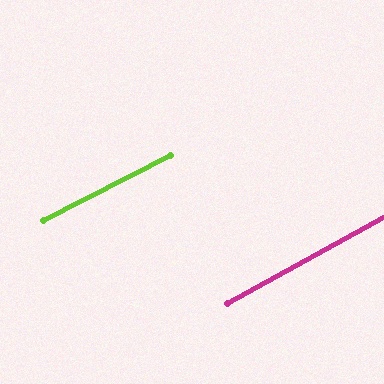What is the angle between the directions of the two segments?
Approximately 2 degrees.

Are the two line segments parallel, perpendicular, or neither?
Parallel — their directions differ by only 1.5°.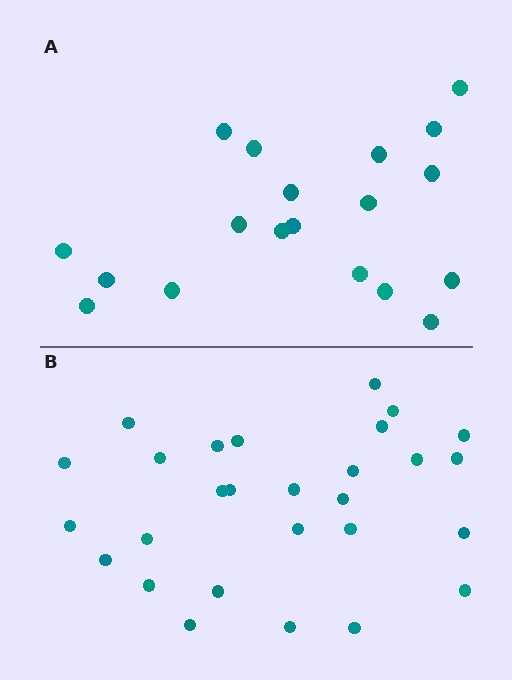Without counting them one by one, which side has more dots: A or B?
Region B (the bottom region) has more dots.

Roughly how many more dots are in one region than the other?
Region B has roughly 8 or so more dots than region A.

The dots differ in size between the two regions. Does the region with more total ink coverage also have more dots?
No. Region A has more total ink coverage because its dots are larger, but region B actually contains more individual dots. Total area can be misleading — the number of items is what matters here.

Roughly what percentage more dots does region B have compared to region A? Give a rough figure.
About 45% more.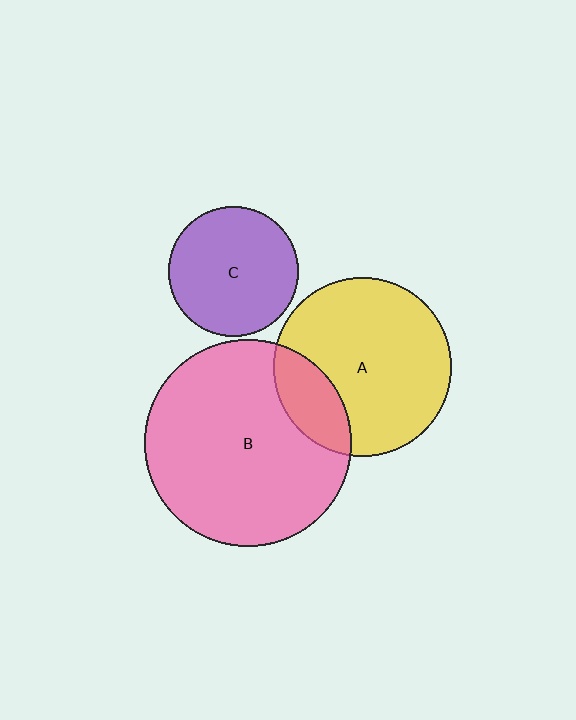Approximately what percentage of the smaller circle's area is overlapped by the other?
Approximately 20%.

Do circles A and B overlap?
Yes.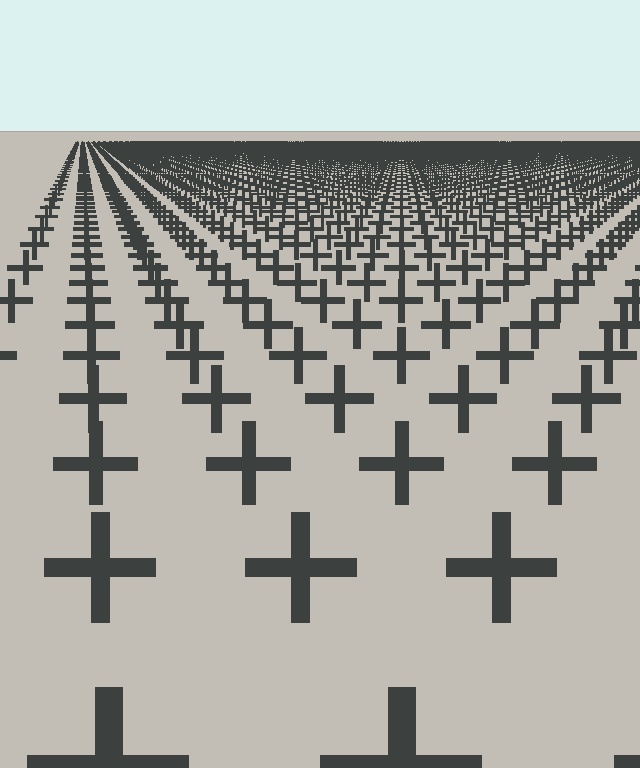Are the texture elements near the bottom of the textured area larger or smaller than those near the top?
Larger. Near the bottom, elements are closer to the viewer and appear at a bigger on-screen size.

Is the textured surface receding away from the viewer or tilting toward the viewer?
The surface is receding away from the viewer. Texture elements get smaller and denser toward the top.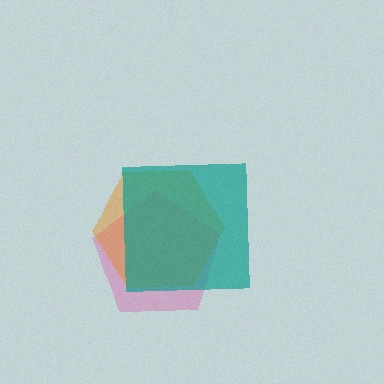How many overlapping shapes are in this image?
There are 3 overlapping shapes in the image.